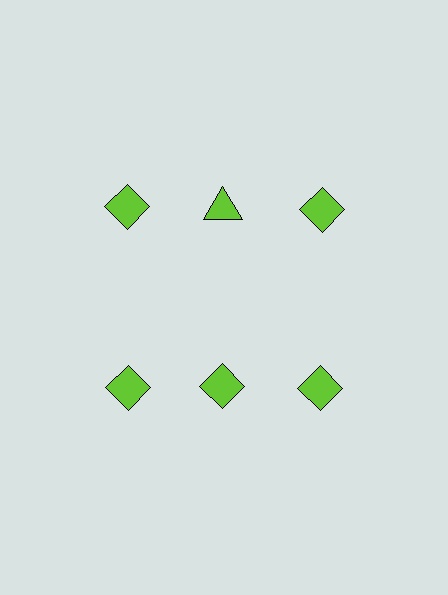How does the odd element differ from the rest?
It has a different shape: triangle instead of diamond.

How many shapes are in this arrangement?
There are 6 shapes arranged in a grid pattern.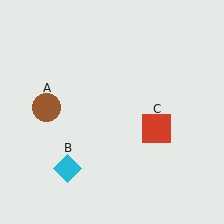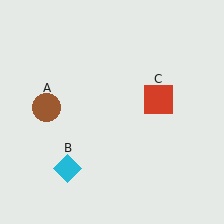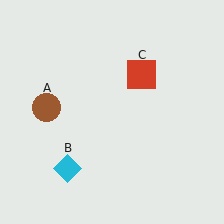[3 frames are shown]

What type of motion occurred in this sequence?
The red square (object C) rotated counterclockwise around the center of the scene.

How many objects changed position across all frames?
1 object changed position: red square (object C).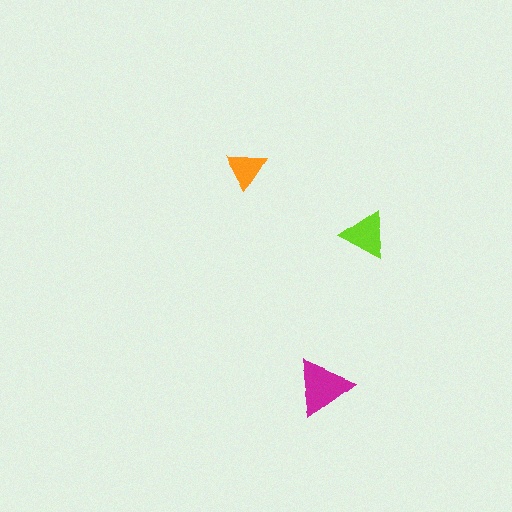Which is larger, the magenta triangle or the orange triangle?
The magenta one.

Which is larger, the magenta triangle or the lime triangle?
The magenta one.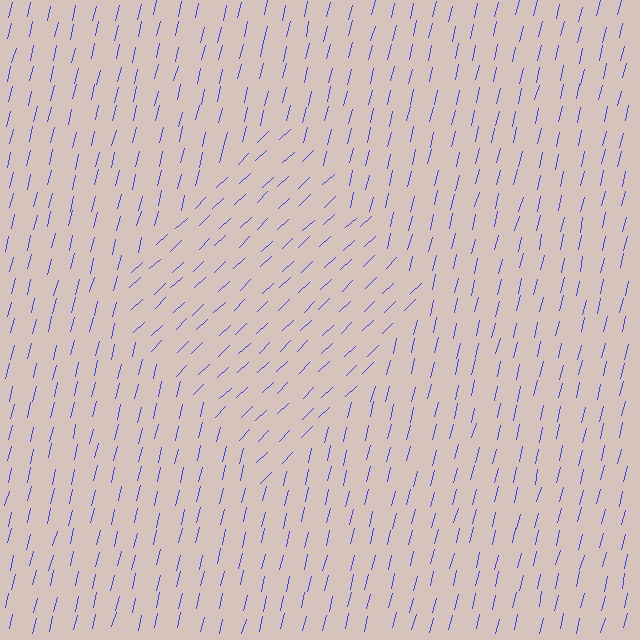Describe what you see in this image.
The image is filled with small blue line segments. A diamond region in the image has lines oriented differently from the surrounding lines, creating a visible texture boundary.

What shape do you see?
I see a diamond.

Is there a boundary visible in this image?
Yes, there is a texture boundary formed by a change in line orientation.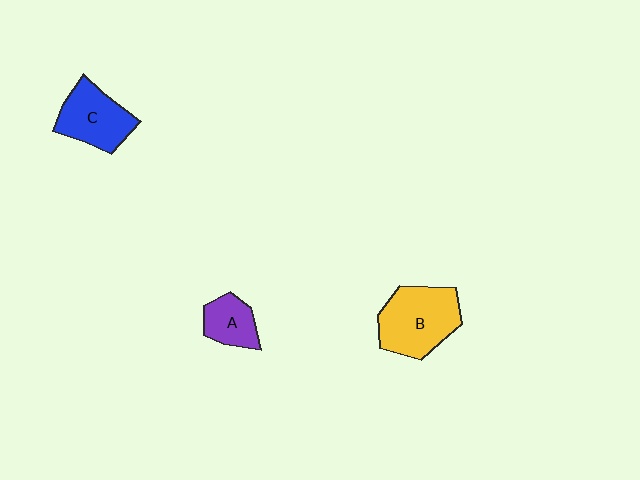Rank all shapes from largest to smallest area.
From largest to smallest: B (yellow), C (blue), A (purple).